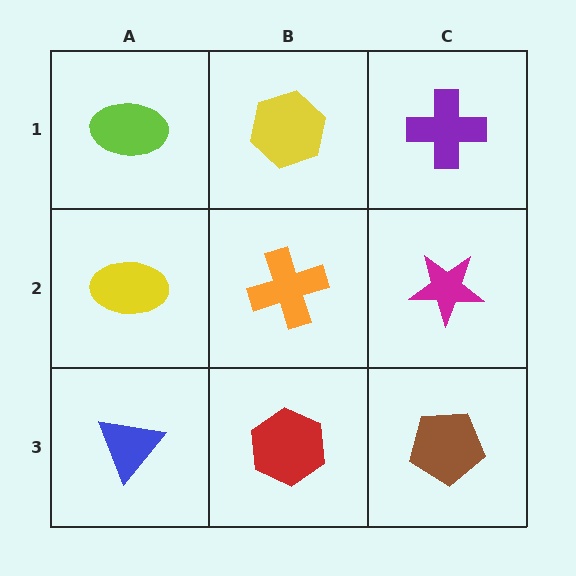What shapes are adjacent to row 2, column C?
A purple cross (row 1, column C), a brown pentagon (row 3, column C), an orange cross (row 2, column B).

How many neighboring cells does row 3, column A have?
2.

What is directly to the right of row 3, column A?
A red hexagon.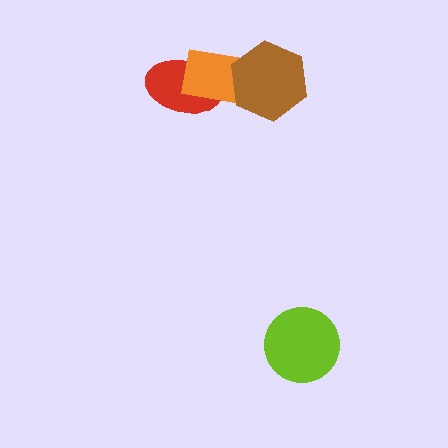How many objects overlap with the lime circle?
0 objects overlap with the lime circle.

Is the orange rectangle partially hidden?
Yes, it is partially covered by another shape.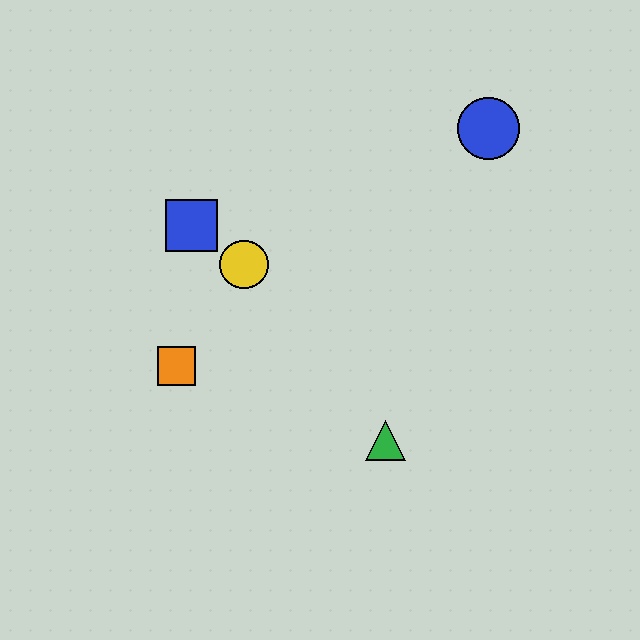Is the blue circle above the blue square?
Yes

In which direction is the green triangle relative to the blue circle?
The green triangle is below the blue circle.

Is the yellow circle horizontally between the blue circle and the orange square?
Yes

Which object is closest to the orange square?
The yellow circle is closest to the orange square.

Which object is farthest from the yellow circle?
The blue circle is farthest from the yellow circle.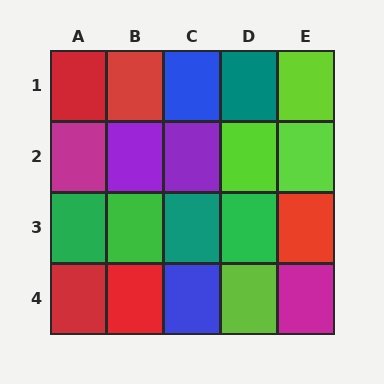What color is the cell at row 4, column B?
Red.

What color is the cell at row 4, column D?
Lime.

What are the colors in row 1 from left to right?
Red, red, blue, teal, lime.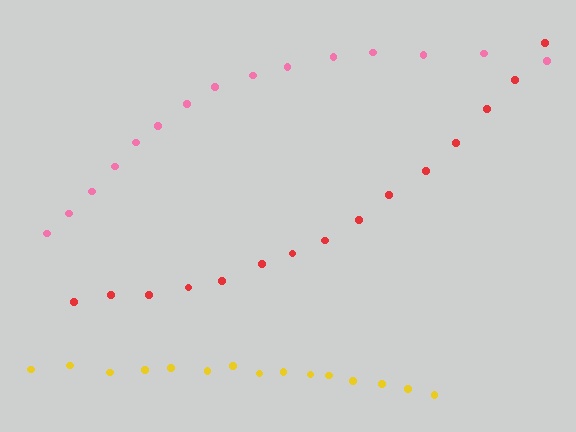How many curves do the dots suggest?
There are 3 distinct paths.